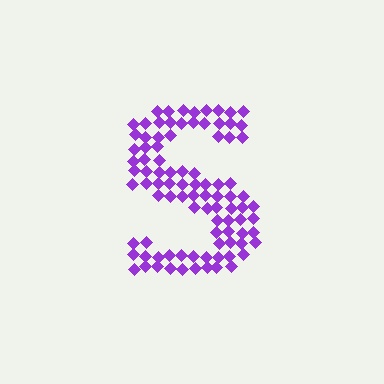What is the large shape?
The large shape is the letter S.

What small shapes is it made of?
It is made of small diamonds.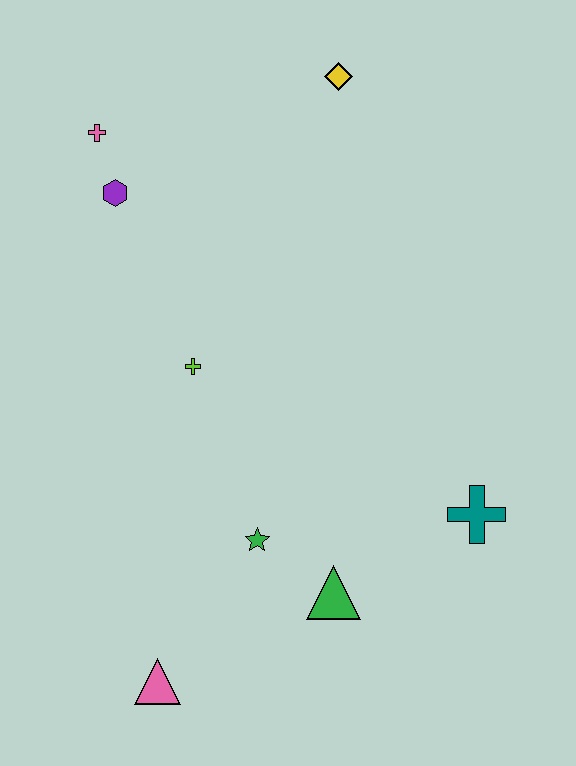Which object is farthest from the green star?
The yellow diamond is farthest from the green star.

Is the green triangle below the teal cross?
Yes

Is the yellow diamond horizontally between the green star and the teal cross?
Yes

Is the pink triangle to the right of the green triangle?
No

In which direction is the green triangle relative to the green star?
The green triangle is to the right of the green star.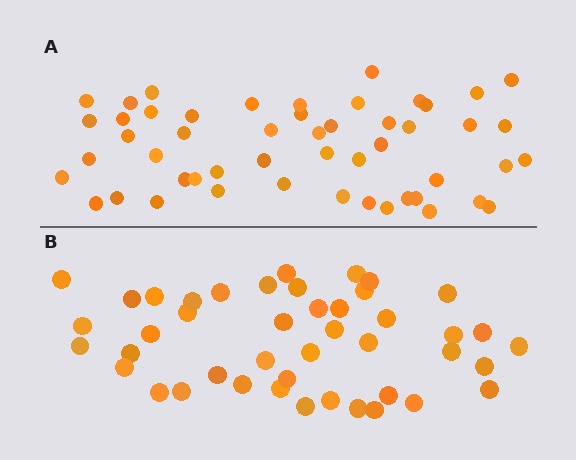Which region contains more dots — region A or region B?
Region A (the top region) has more dots.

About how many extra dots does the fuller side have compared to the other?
Region A has roughly 8 or so more dots than region B.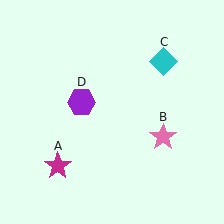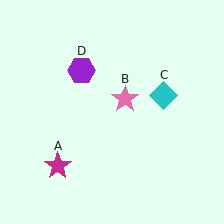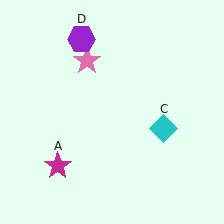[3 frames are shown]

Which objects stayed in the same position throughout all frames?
Magenta star (object A) remained stationary.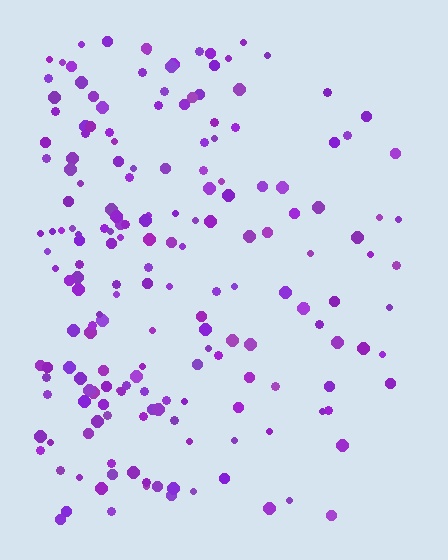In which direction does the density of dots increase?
From right to left, with the left side densest.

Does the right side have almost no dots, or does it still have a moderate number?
Still a moderate number, just noticeably fewer than the left.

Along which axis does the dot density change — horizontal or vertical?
Horizontal.